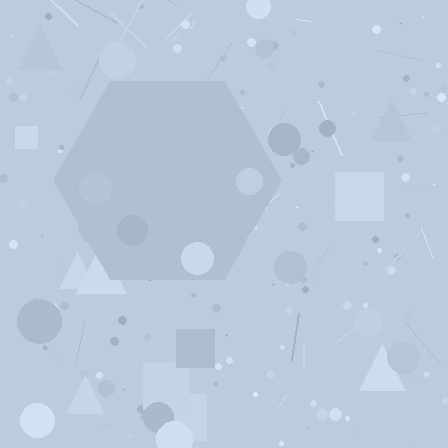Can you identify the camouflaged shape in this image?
The camouflaged shape is a hexagon.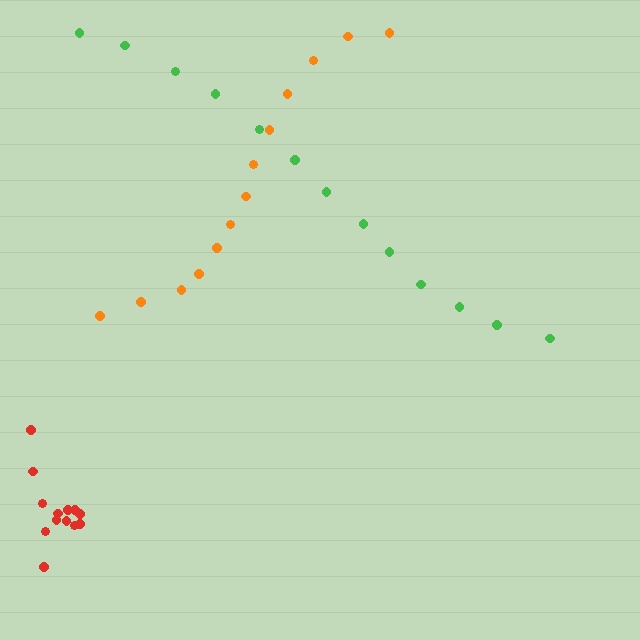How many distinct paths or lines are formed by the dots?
There are 3 distinct paths.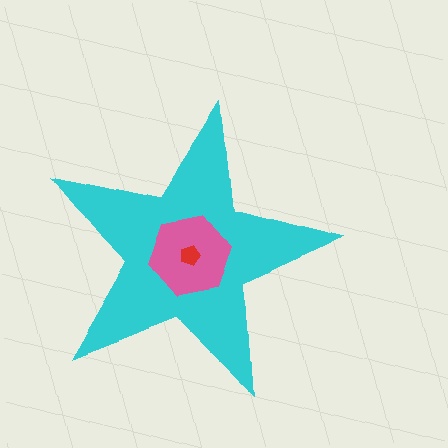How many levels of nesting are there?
3.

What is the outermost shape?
The cyan star.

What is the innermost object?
The red pentagon.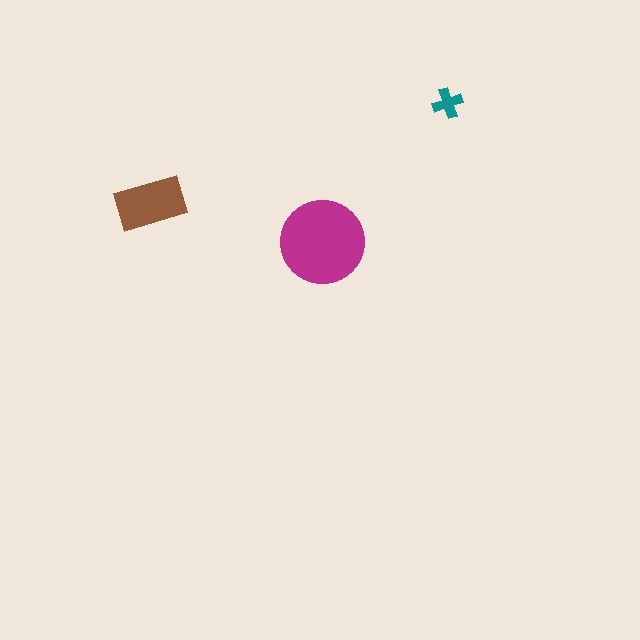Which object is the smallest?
The teal cross.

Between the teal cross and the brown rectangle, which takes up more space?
The brown rectangle.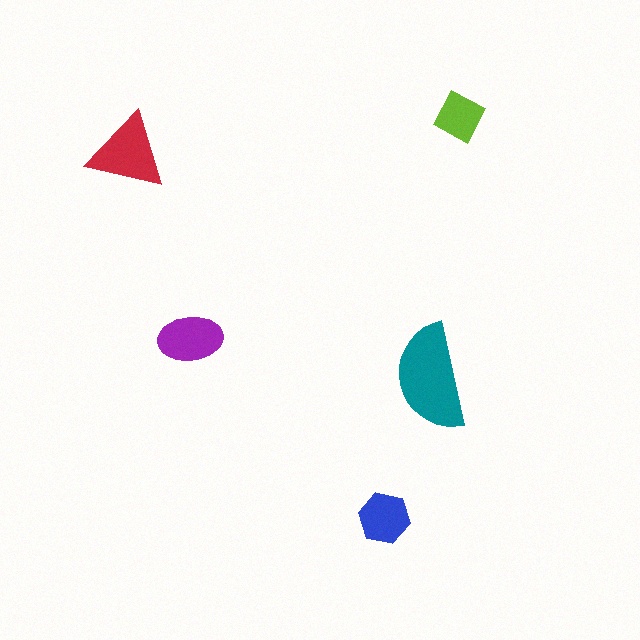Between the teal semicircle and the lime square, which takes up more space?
The teal semicircle.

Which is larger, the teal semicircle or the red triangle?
The teal semicircle.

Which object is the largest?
The teal semicircle.